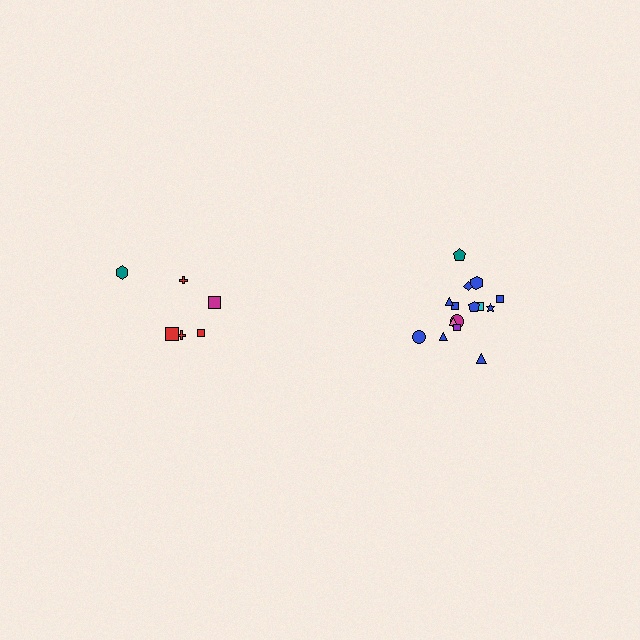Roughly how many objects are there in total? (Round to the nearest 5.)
Roughly 20 objects in total.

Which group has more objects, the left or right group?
The right group.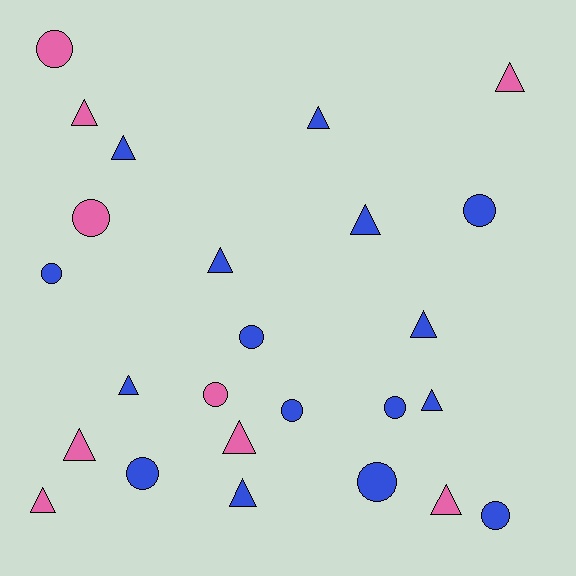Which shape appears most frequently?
Triangle, with 14 objects.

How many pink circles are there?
There are 3 pink circles.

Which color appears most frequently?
Blue, with 16 objects.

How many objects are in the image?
There are 25 objects.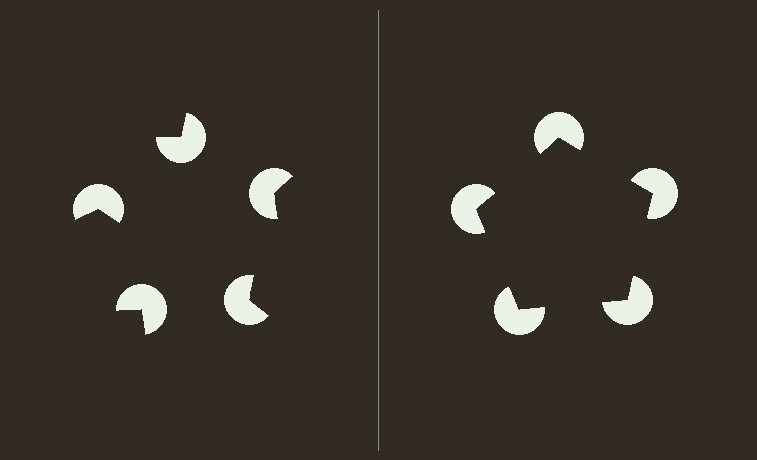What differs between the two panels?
The pac-man discs are positioned identically on both sides; only the wedge orientations differ. On the right they align to a pentagon; on the left they are misaligned.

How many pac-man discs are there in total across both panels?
10 — 5 on each side.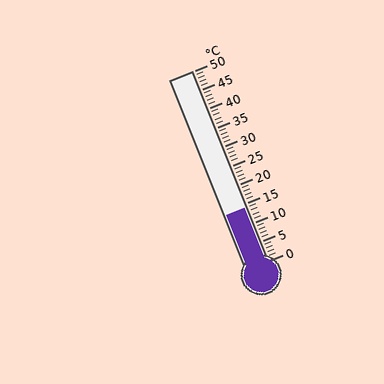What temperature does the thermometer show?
The thermometer shows approximately 14°C.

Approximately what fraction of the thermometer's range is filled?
The thermometer is filled to approximately 30% of its range.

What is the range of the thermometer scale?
The thermometer scale ranges from 0°C to 50°C.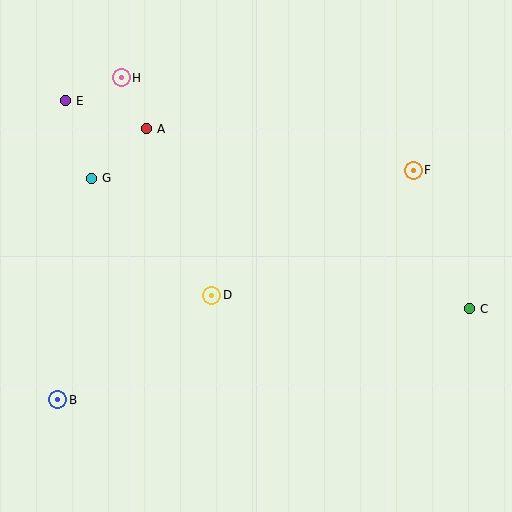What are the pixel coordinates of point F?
Point F is at (413, 170).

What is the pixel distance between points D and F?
The distance between D and F is 237 pixels.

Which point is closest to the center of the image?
Point D at (212, 295) is closest to the center.